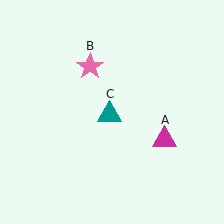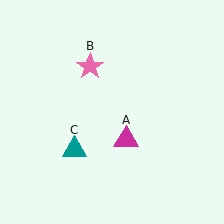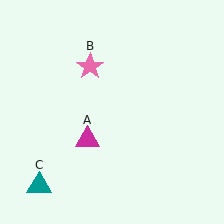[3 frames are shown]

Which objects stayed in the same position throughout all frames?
Pink star (object B) remained stationary.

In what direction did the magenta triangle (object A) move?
The magenta triangle (object A) moved left.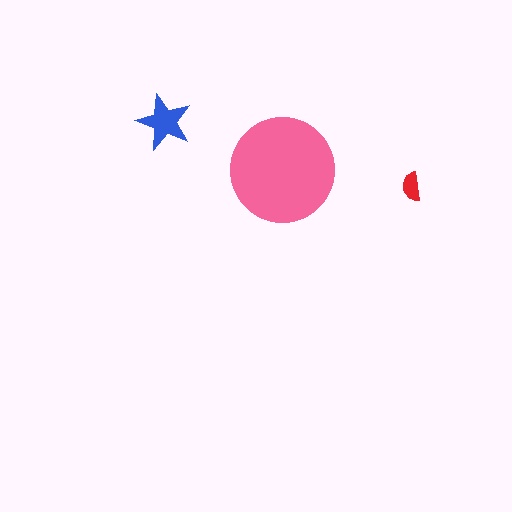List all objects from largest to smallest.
The pink circle, the blue star, the red semicircle.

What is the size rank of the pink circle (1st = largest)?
1st.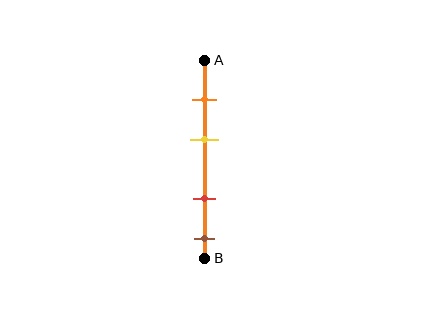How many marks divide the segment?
There are 4 marks dividing the segment.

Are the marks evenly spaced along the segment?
No, the marks are not evenly spaced.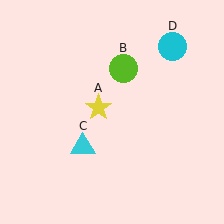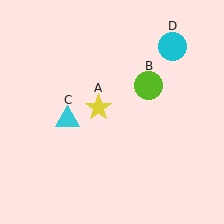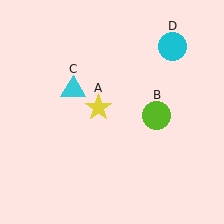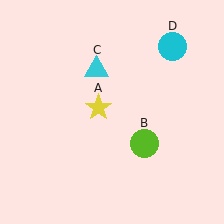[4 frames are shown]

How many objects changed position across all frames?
2 objects changed position: lime circle (object B), cyan triangle (object C).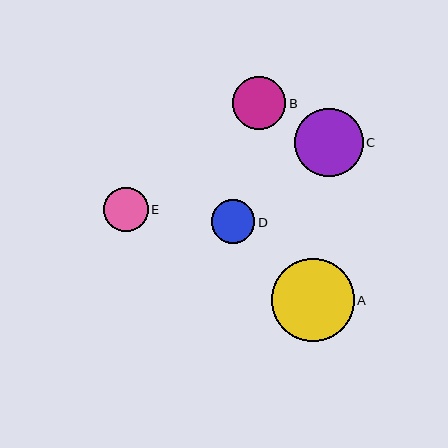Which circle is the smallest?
Circle D is the smallest with a size of approximately 44 pixels.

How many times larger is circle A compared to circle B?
Circle A is approximately 1.6 times the size of circle B.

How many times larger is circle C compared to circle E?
Circle C is approximately 1.6 times the size of circle E.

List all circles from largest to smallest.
From largest to smallest: A, C, B, E, D.